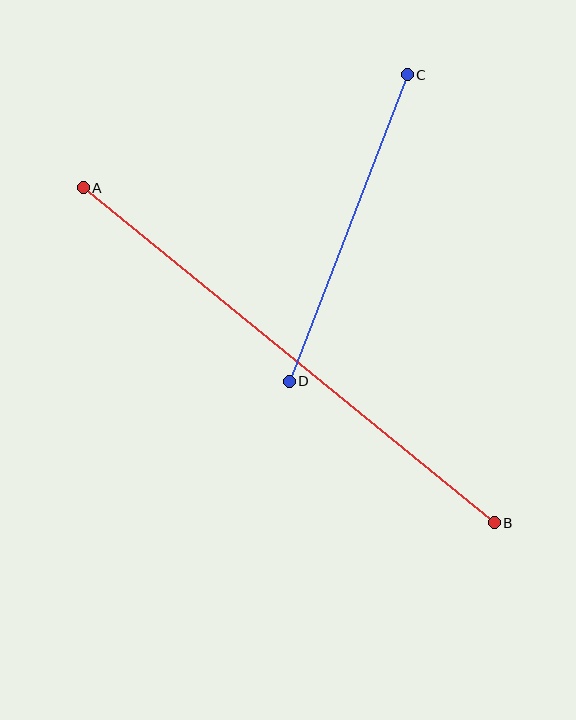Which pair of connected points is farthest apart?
Points A and B are farthest apart.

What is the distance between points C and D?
The distance is approximately 328 pixels.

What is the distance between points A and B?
The distance is approximately 530 pixels.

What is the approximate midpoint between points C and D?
The midpoint is at approximately (348, 228) pixels.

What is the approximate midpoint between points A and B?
The midpoint is at approximately (289, 355) pixels.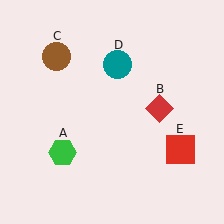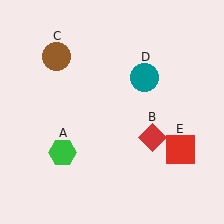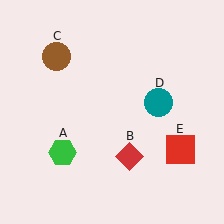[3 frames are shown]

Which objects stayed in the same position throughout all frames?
Green hexagon (object A) and brown circle (object C) and red square (object E) remained stationary.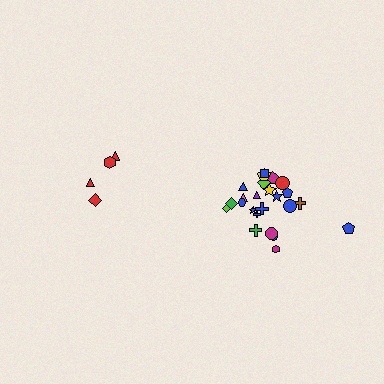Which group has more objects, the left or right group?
The right group.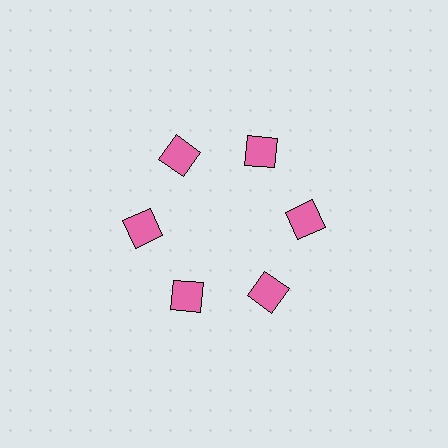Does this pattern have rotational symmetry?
Yes, this pattern has 6-fold rotational symmetry. It looks the same after rotating 60 degrees around the center.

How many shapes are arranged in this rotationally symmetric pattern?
There are 6 shapes, arranged in 6 groups of 1.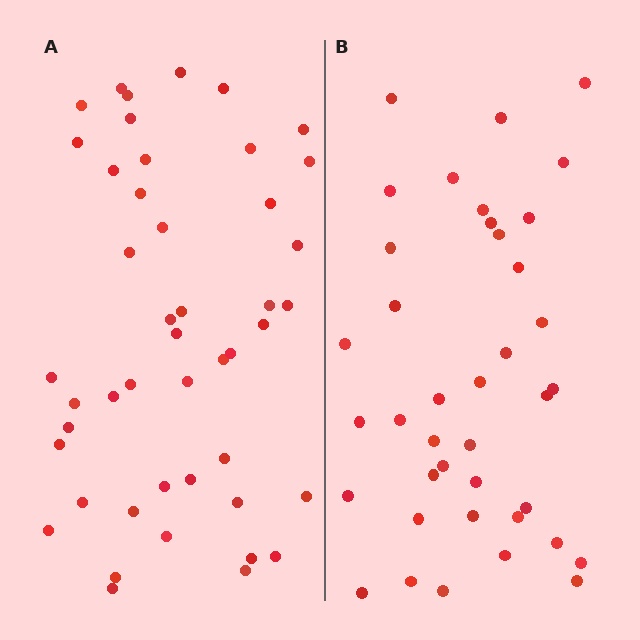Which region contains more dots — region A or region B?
Region A (the left region) has more dots.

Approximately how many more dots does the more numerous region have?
Region A has roughly 8 or so more dots than region B.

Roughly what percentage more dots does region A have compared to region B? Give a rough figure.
About 20% more.